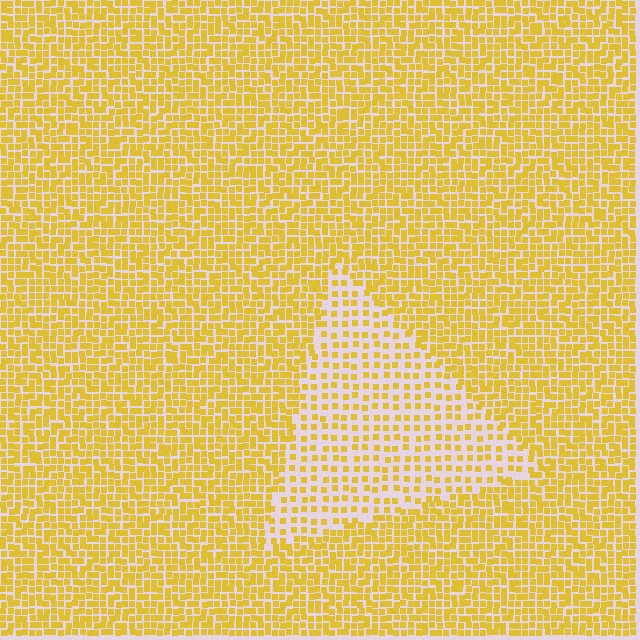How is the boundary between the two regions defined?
The boundary is defined by a change in element density (approximately 2.1x ratio). All elements are the same color, size, and shape.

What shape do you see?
I see a triangle.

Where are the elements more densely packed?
The elements are more densely packed outside the triangle boundary.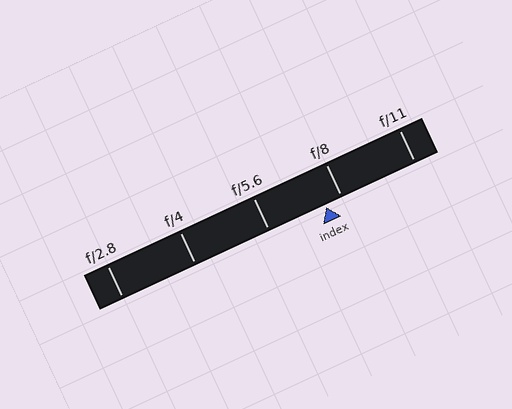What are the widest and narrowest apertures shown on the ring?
The widest aperture shown is f/2.8 and the narrowest is f/11.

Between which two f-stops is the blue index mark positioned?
The index mark is between f/5.6 and f/8.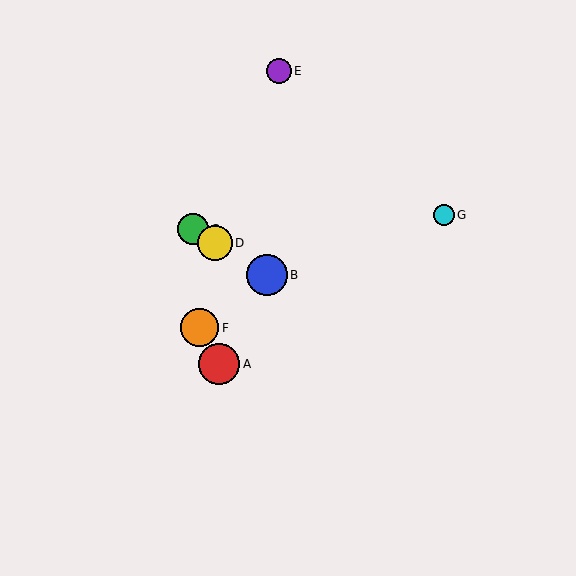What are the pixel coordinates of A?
Object A is at (219, 364).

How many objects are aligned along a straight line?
3 objects (B, C, D) are aligned along a straight line.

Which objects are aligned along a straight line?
Objects B, C, D are aligned along a straight line.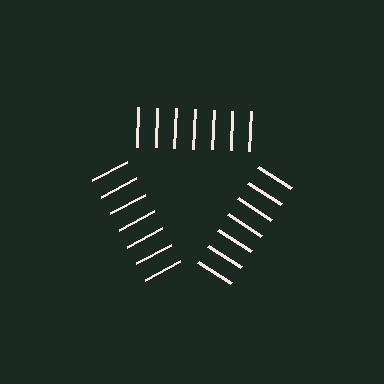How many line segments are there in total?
21 — 7 along each of the 3 edges.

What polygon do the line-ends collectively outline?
An illusory triangle — the line segments terminate on its edges but no continuous stroke is drawn.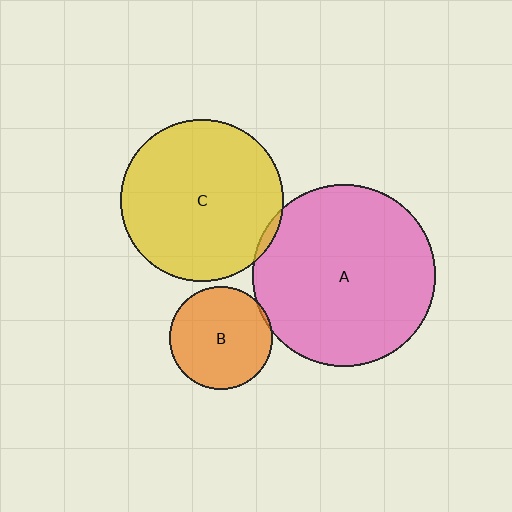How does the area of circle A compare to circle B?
Approximately 3.1 times.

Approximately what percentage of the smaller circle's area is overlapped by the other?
Approximately 5%.